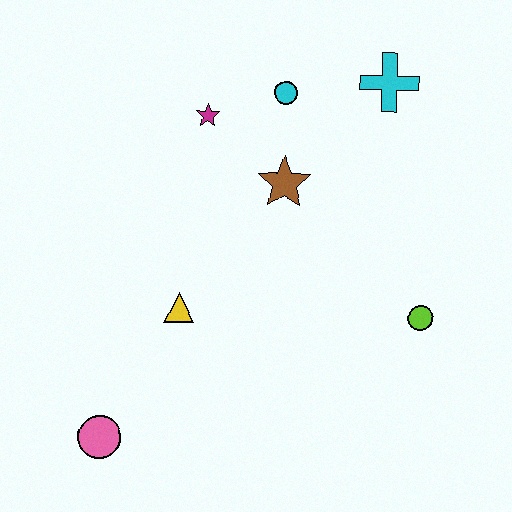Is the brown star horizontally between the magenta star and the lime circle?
Yes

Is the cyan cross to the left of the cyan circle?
No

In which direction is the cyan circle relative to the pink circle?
The cyan circle is above the pink circle.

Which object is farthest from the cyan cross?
The pink circle is farthest from the cyan cross.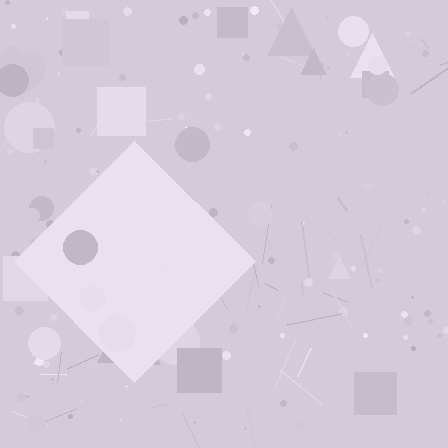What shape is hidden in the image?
A diamond is hidden in the image.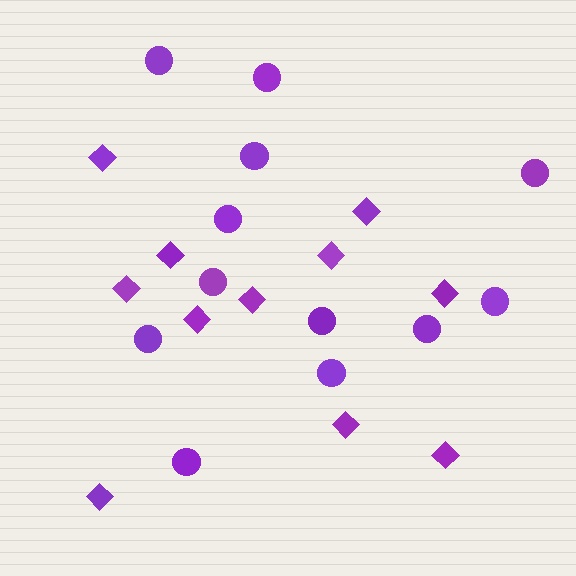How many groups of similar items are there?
There are 2 groups: one group of diamonds (11) and one group of circles (12).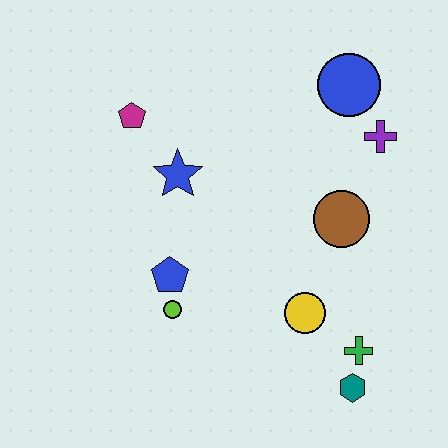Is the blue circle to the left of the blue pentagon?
No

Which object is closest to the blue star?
The magenta pentagon is closest to the blue star.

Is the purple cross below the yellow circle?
No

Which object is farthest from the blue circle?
The teal hexagon is farthest from the blue circle.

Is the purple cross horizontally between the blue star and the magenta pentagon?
No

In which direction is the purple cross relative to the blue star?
The purple cross is to the right of the blue star.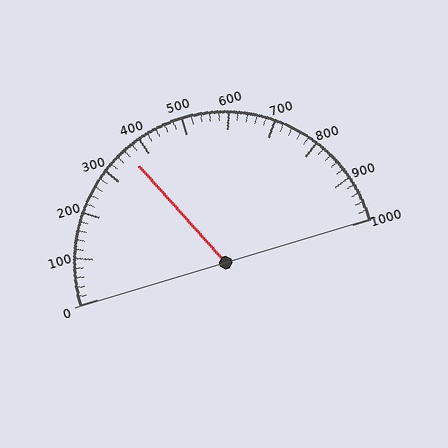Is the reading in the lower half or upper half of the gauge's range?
The reading is in the lower half of the range (0 to 1000).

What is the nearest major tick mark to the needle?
The nearest major tick mark is 400.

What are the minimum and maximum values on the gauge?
The gauge ranges from 0 to 1000.